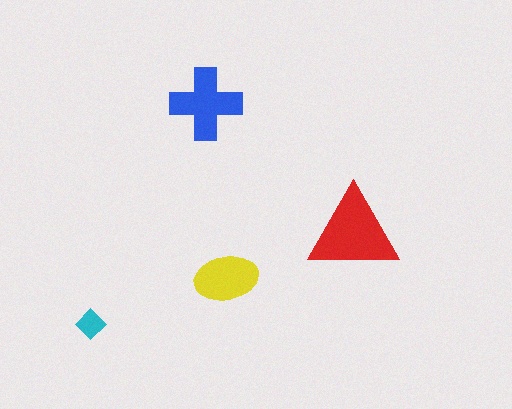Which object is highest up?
The blue cross is topmost.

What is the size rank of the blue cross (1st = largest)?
2nd.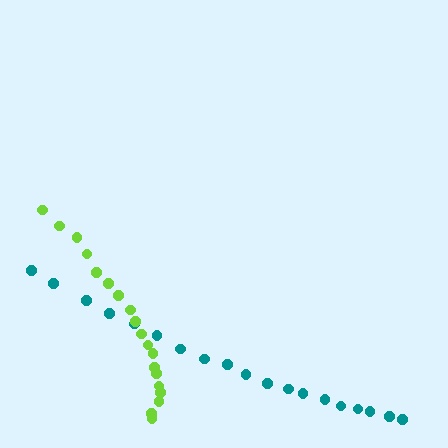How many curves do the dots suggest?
There are 2 distinct paths.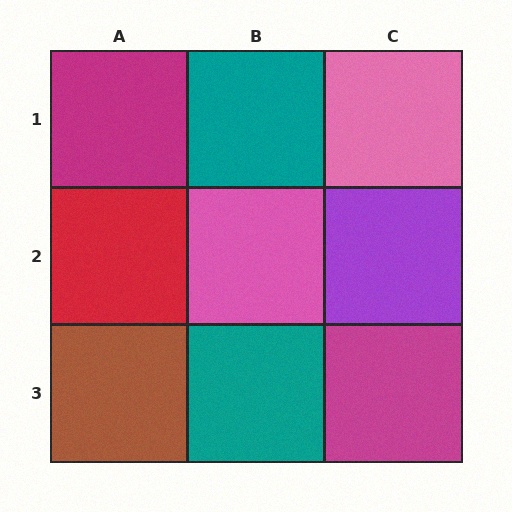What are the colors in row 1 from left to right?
Magenta, teal, pink.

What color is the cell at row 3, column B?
Teal.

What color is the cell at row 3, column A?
Brown.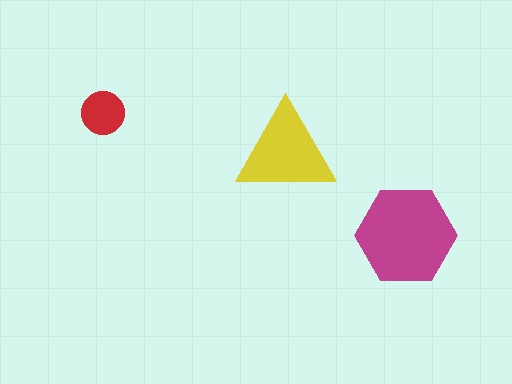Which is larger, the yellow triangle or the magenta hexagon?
The magenta hexagon.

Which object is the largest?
The magenta hexagon.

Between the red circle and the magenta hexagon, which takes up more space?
The magenta hexagon.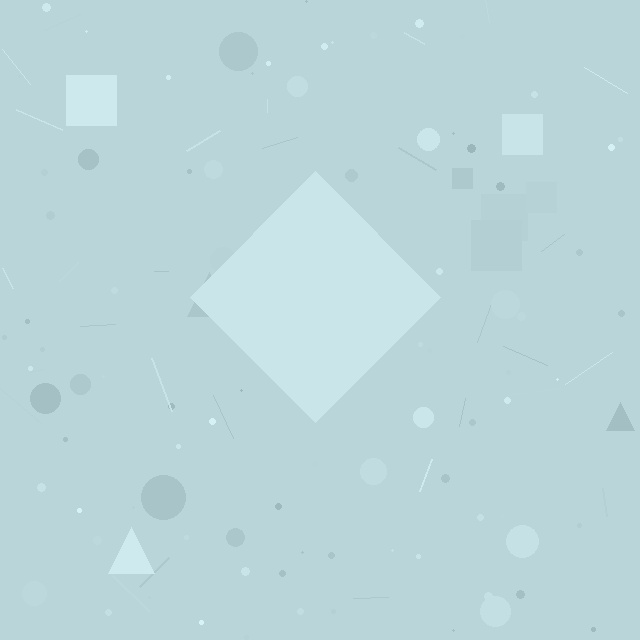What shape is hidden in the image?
A diamond is hidden in the image.